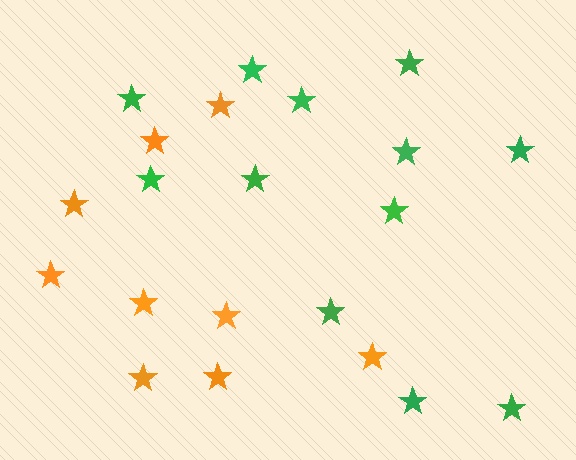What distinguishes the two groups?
There are 2 groups: one group of green stars (12) and one group of orange stars (9).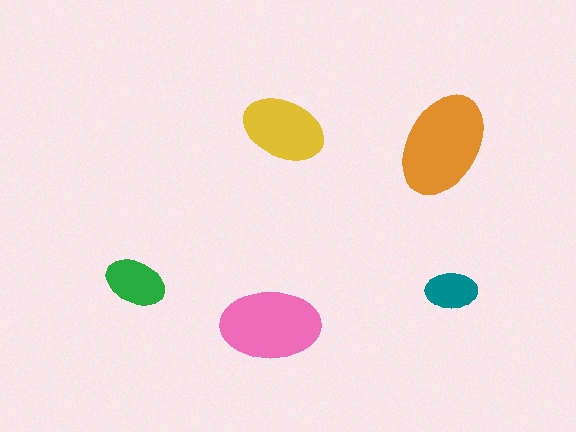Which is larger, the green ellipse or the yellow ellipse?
The yellow one.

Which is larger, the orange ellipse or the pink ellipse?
The orange one.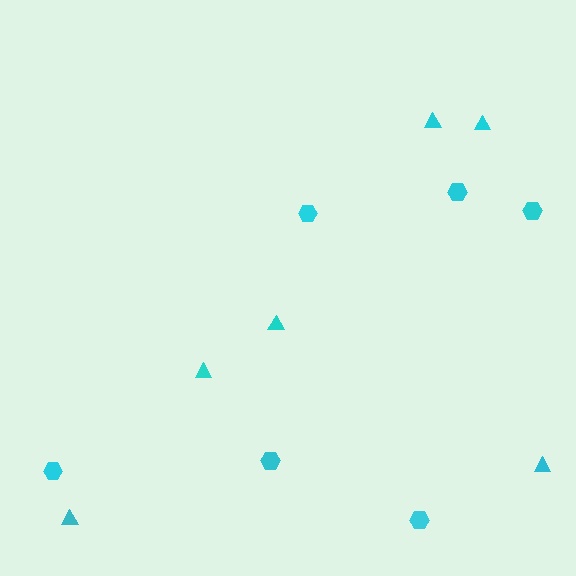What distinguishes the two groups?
There are 2 groups: one group of hexagons (6) and one group of triangles (6).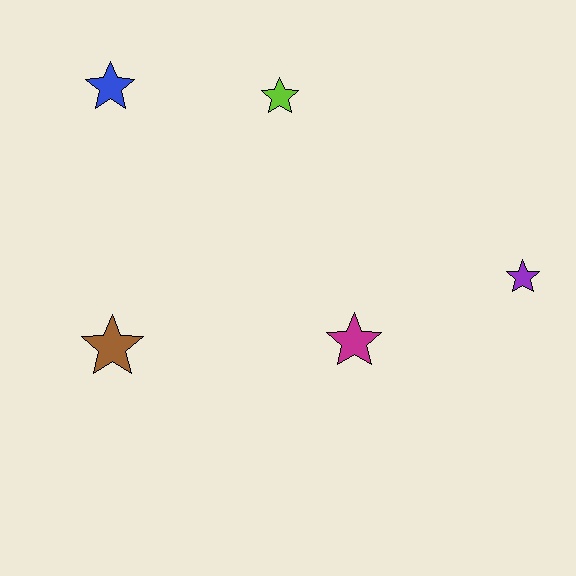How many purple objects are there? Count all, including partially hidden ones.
There is 1 purple object.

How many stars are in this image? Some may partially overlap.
There are 5 stars.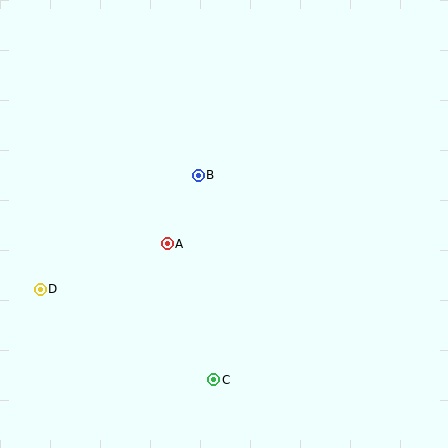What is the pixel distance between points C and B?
The distance between C and B is 205 pixels.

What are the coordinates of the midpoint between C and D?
The midpoint between C and D is at (127, 334).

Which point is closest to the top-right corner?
Point B is closest to the top-right corner.